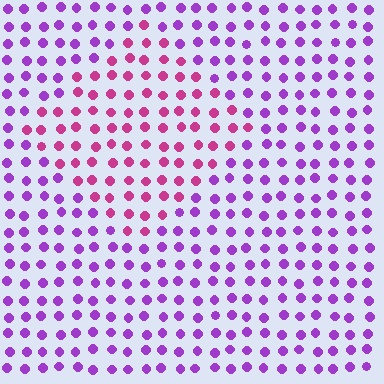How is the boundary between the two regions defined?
The boundary is defined purely by a slight shift in hue (about 41 degrees). Spacing, size, and orientation are identical on both sides.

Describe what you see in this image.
The image is filled with small purple elements in a uniform arrangement. A diamond-shaped region is visible where the elements are tinted to a slightly different hue, forming a subtle color boundary.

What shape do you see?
I see a diamond.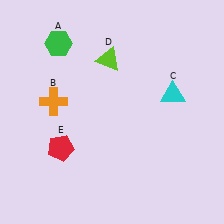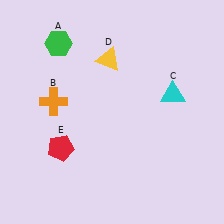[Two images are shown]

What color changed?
The triangle (D) changed from lime in Image 1 to yellow in Image 2.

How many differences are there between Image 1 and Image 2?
There is 1 difference between the two images.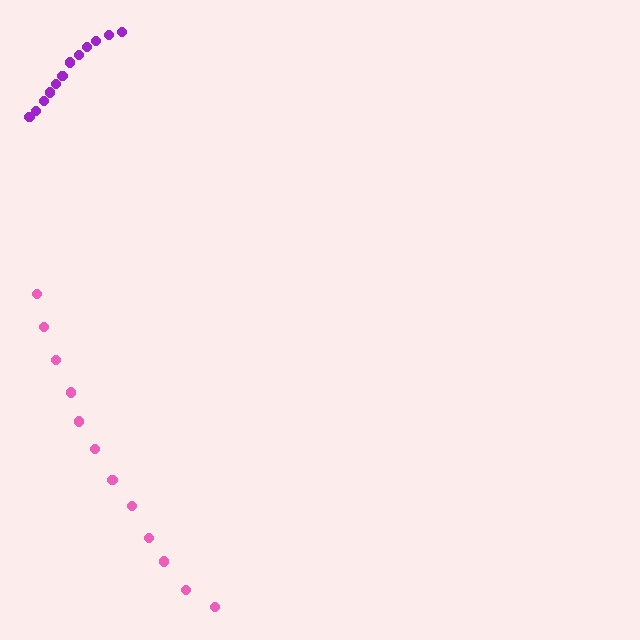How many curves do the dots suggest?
There are 2 distinct paths.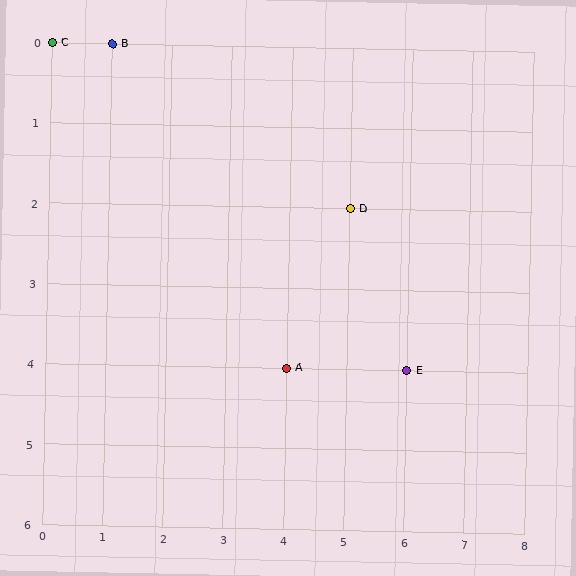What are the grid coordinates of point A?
Point A is at grid coordinates (4, 4).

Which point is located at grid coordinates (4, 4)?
Point A is at (4, 4).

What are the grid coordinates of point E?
Point E is at grid coordinates (6, 4).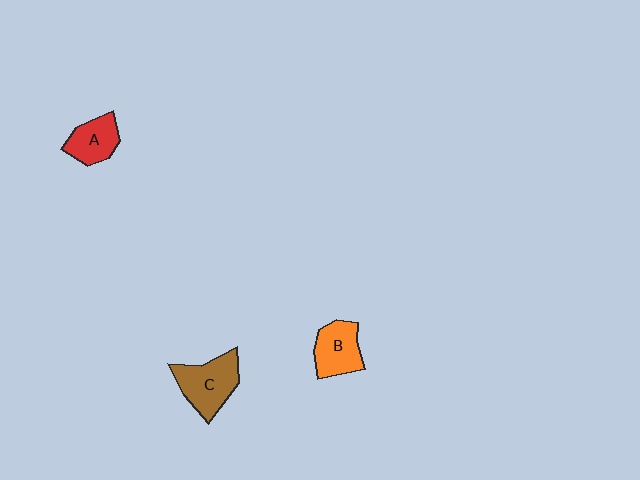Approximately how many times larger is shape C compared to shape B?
Approximately 1.3 times.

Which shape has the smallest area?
Shape A (red).